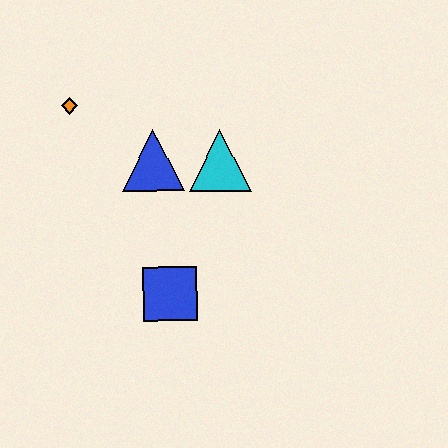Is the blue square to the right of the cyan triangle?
No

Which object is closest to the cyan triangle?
The blue triangle is closest to the cyan triangle.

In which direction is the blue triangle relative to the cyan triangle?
The blue triangle is to the left of the cyan triangle.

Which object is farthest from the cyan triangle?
The orange diamond is farthest from the cyan triangle.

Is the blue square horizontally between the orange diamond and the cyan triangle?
Yes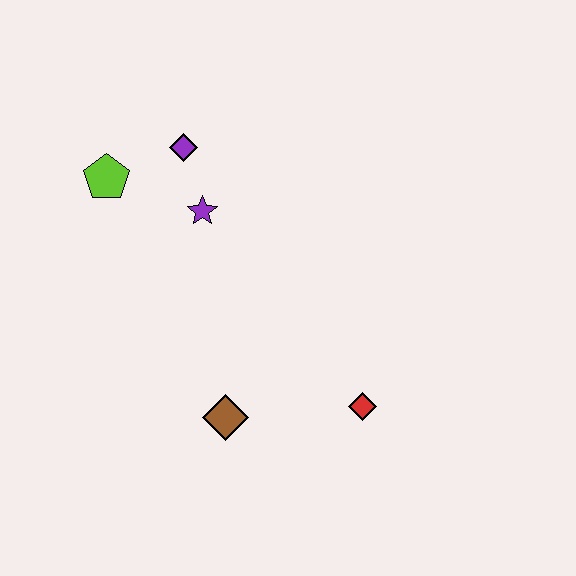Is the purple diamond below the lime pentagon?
No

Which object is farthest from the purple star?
The red diamond is farthest from the purple star.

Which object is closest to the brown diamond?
The red diamond is closest to the brown diamond.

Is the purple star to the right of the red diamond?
No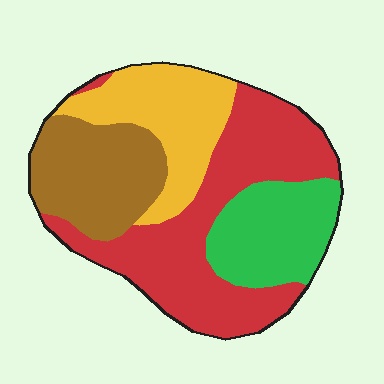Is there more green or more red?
Red.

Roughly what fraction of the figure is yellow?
Yellow covers 21% of the figure.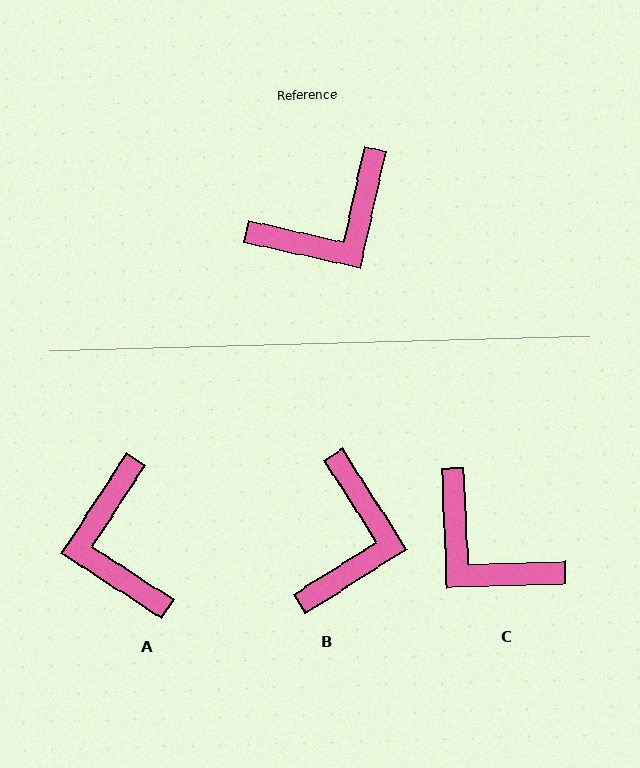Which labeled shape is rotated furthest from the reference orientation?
A, about 110 degrees away.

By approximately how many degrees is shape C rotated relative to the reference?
Approximately 75 degrees clockwise.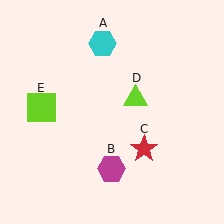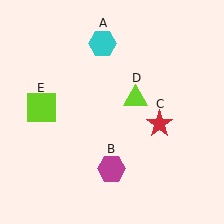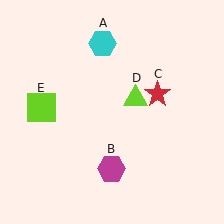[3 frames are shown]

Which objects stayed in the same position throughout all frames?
Cyan hexagon (object A) and magenta hexagon (object B) and lime triangle (object D) and lime square (object E) remained stationary.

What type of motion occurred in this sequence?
The red star (object C) rotated counterclockwise around the center of the scene.